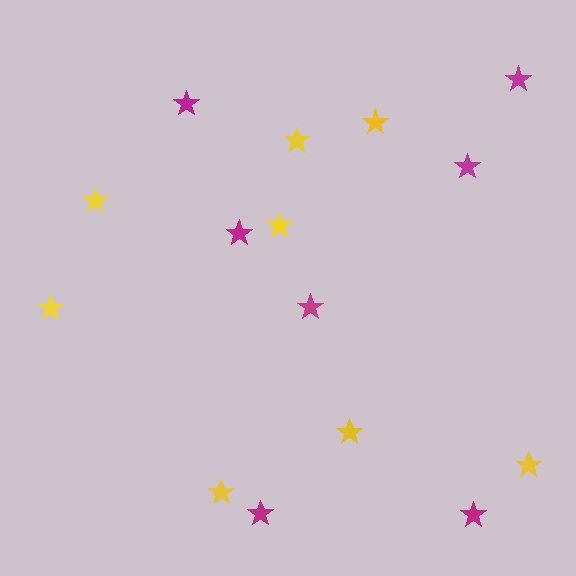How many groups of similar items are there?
There are 2 groups: one group of yellow stars (8) and one group of magenta stars (7).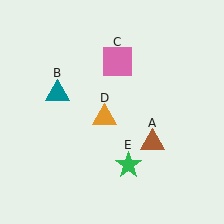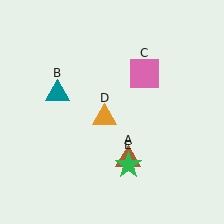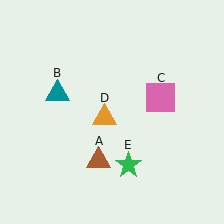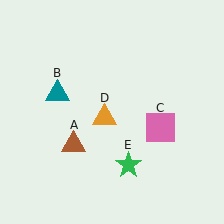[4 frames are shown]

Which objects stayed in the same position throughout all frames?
Teal triangle (object B) and orange triangle (object D) and green star (object E) remained stationary.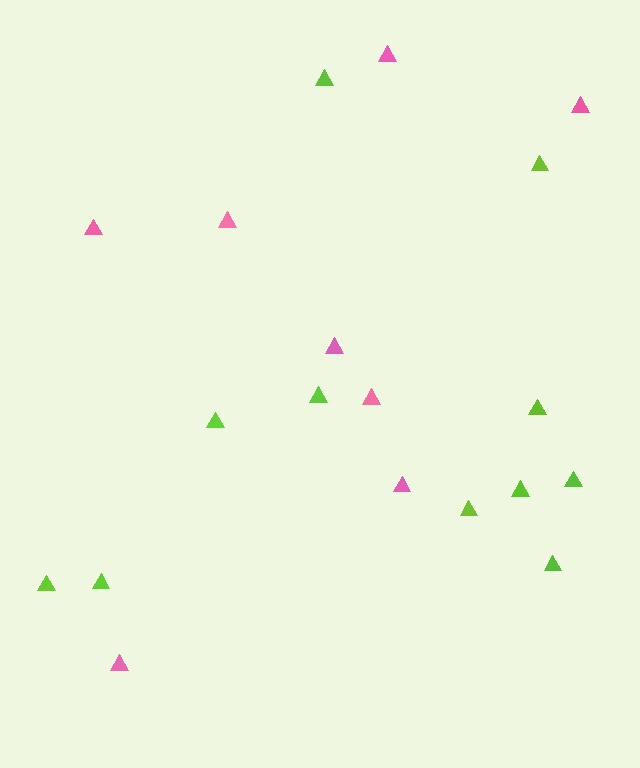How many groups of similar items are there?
There are 2 groups: one group of lime triangles (11) and one group of pink triangles (8).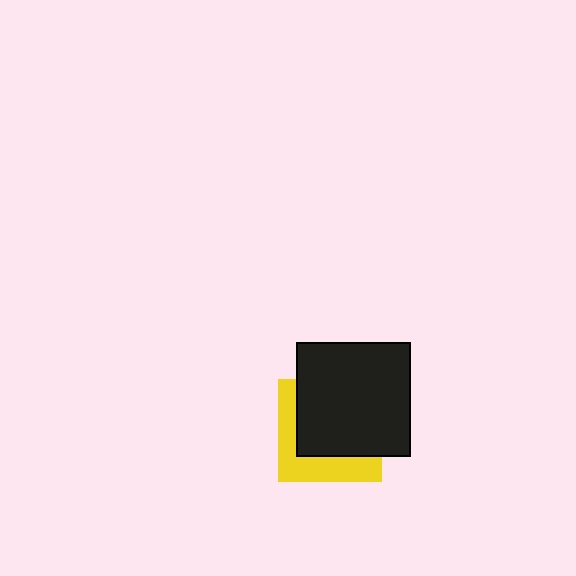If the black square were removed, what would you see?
You would see the complete yellow square.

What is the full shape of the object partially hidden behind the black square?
The partially hidden object is a yellow square.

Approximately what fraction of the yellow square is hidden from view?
Roughly 63% of the yellow square is hidden behind the black square.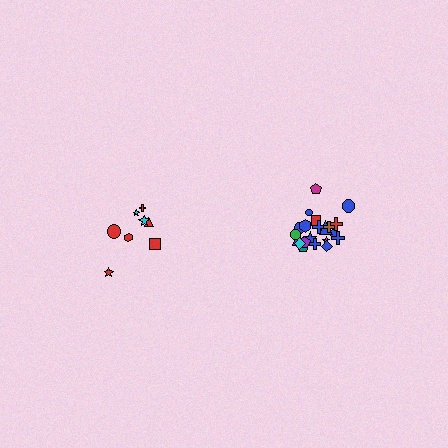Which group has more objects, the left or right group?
The right group.